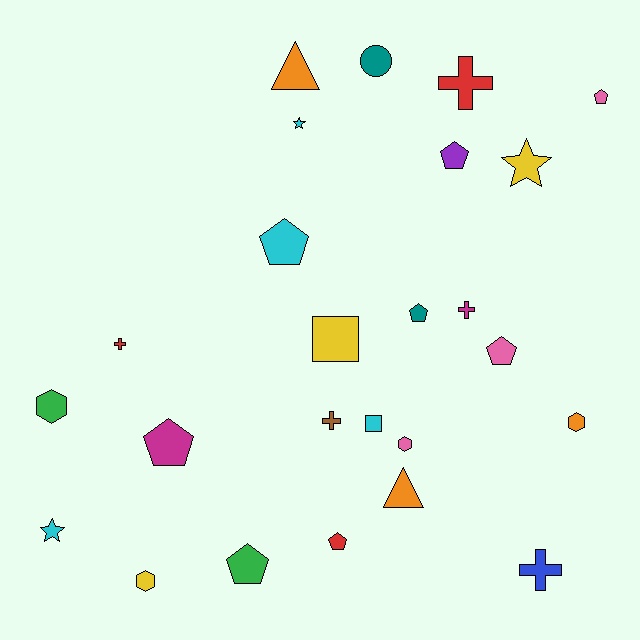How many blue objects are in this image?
There is 1 blue object.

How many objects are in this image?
There are 25 objects.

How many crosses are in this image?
There are 5 crosses.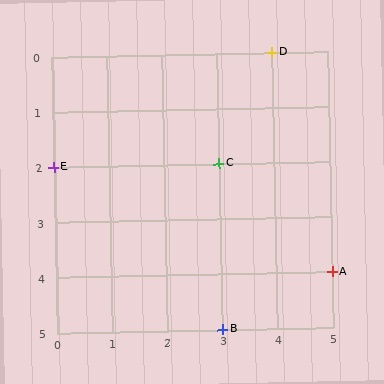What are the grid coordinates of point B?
Point B is at grid coordinates (3, 5).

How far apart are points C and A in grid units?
Points C and A are 2 columns and 2 rows apart (about 2.8 grid units diagonally).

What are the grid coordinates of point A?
Point A is at grid coordinates (5, 4).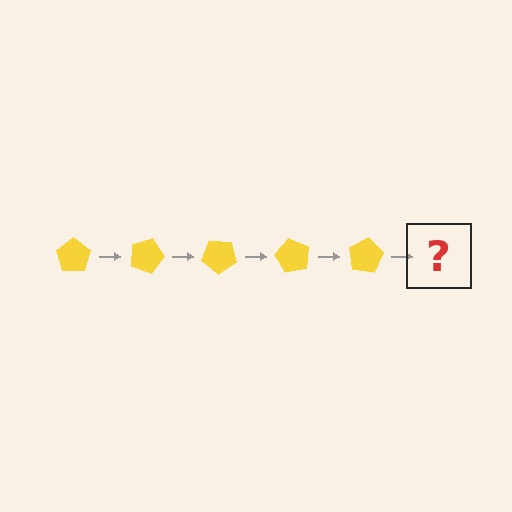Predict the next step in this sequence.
The next step is a yellow pentagon rotated 100 degrees.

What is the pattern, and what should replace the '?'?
The pattern is that the pentagon rotates 20 degrees each step. The '?' should be a yellow pentagon rotated 100 degrees.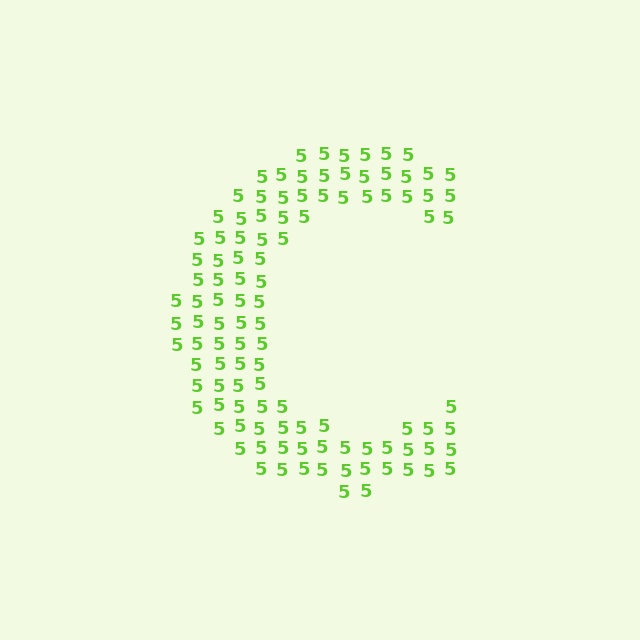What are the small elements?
The small elements are digit 5's.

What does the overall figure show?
The overall figure shows the letter C.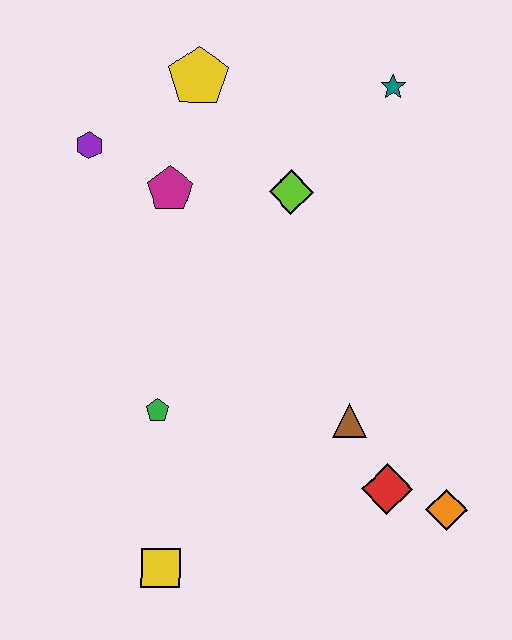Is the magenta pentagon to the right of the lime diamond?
No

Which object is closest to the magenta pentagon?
The purple hexagon is closest to the magenta pentagon.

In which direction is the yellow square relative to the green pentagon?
The yellow square is below the green pentagon.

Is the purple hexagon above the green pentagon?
Yes